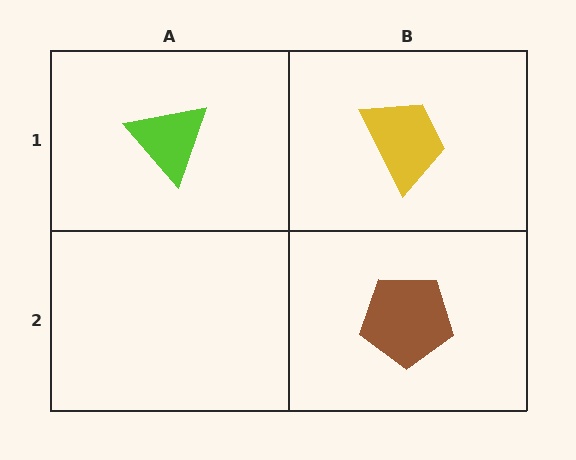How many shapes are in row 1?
2 shapes.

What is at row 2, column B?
A brown pentagon.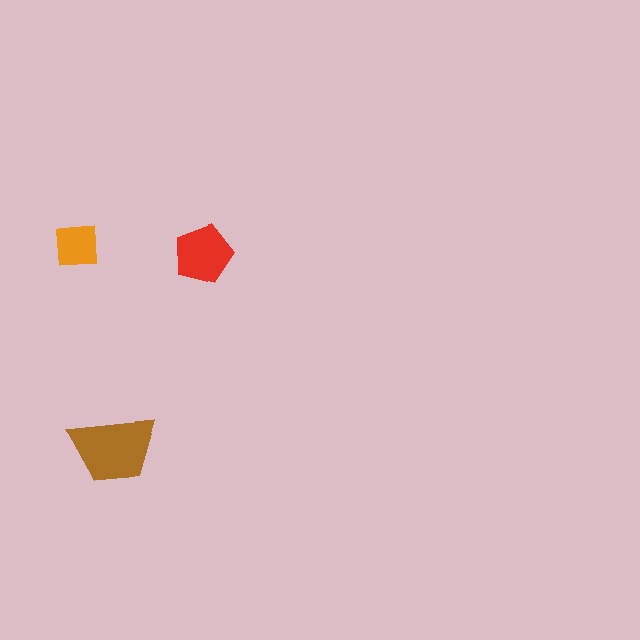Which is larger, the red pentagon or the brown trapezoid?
The brown trapezoid.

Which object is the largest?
The brown trapezoid.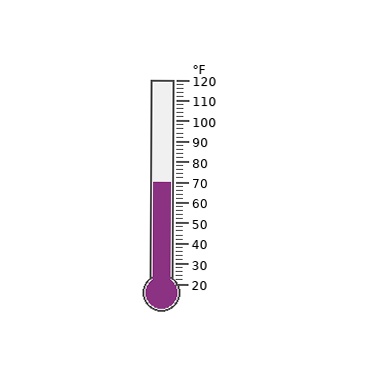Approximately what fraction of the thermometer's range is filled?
The thermometer is filled to approximately 50% of its range.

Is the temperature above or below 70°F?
The temperature is at 70°F.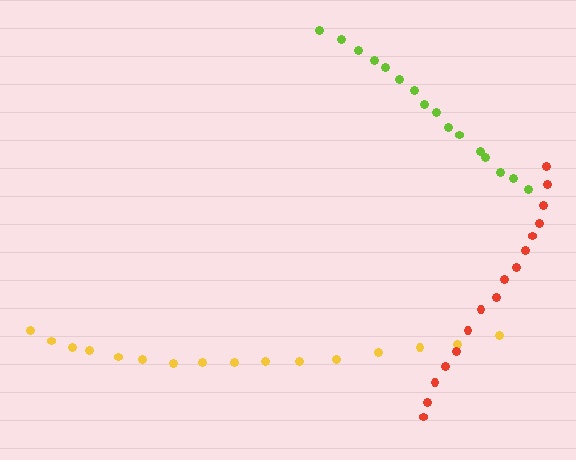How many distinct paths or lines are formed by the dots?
There are 3 distinct paths.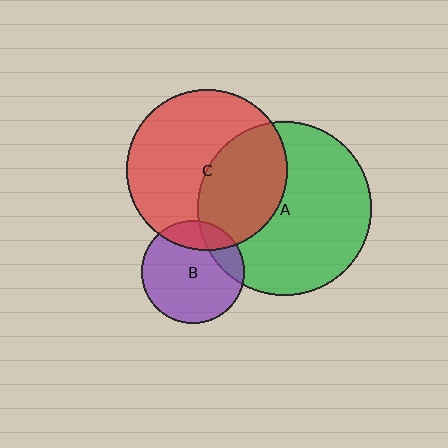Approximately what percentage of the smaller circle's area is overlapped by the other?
Approximately 20%.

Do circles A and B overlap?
Yes.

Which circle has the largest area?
Circle A (green).